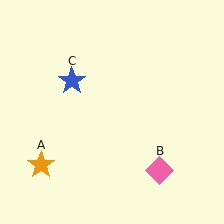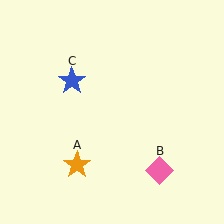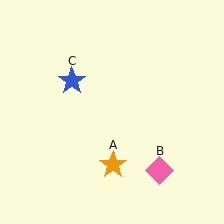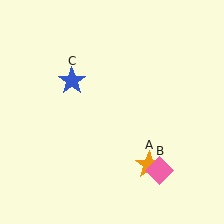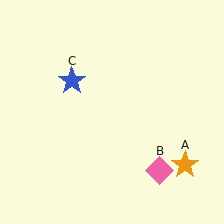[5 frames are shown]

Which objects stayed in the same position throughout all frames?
Pink diamond (object B) and blue star (object C) remained stationary.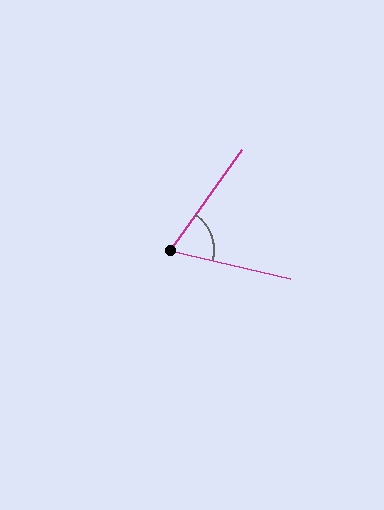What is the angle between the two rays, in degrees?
Approximately 68 degrees.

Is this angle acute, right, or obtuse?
It is acute.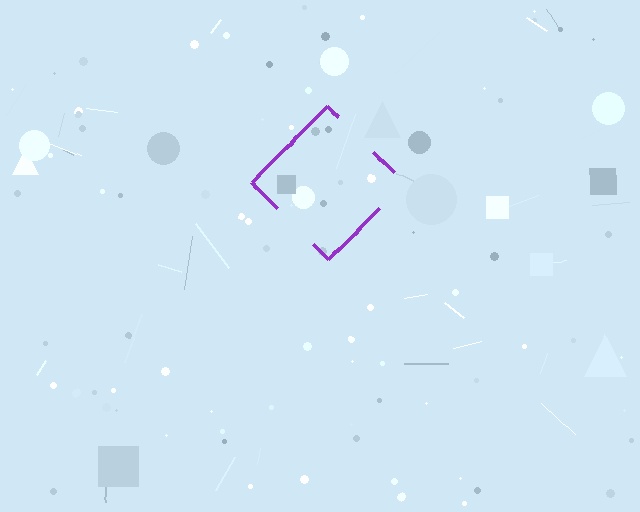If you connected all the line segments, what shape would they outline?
They would outline a diamond.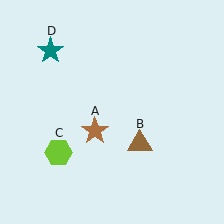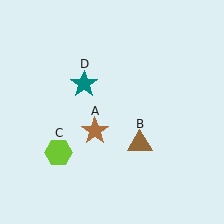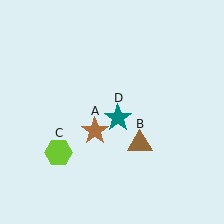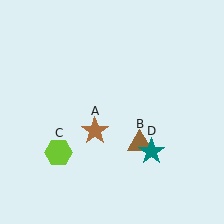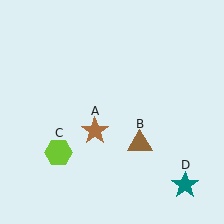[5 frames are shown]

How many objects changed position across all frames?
1 object changed position: teal star (object D).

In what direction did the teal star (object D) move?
The teal star (object D) moved down and to the right.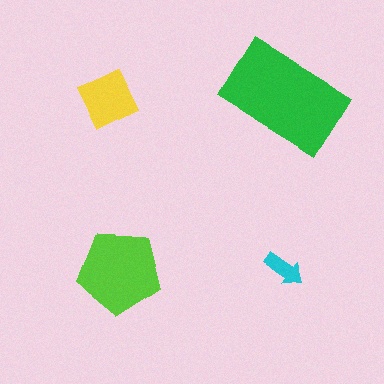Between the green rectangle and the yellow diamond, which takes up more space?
The green rectangle.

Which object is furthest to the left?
The yellow diamond is leftmost.